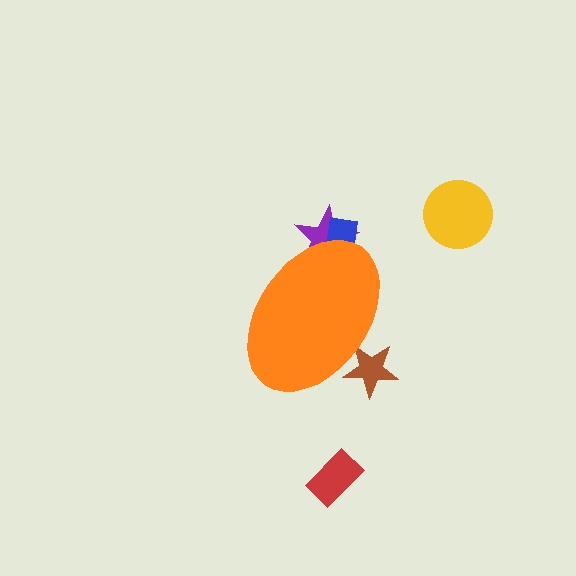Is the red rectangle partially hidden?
No, the red rectangle is fully visible.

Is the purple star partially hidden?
Yes, the purple star is partially hidden behind the orange ellipse.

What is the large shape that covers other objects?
An orange ellipse.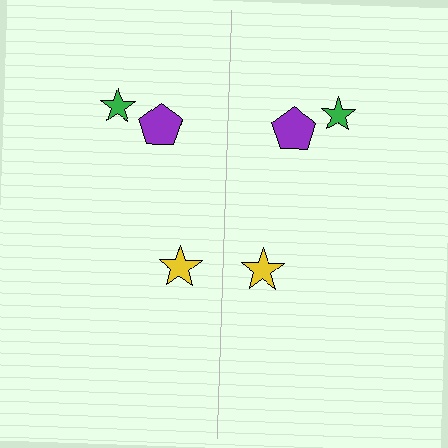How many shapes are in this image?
There are 6 shapes in this image.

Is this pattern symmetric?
Yes, this pattern has bilateral (reflection) symmetry.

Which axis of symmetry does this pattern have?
The pattern has a vertical axis of symmetry running through the center of the image.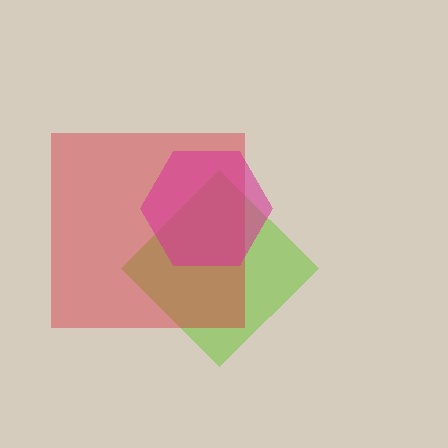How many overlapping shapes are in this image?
There are 3 overlapping shapes in the image.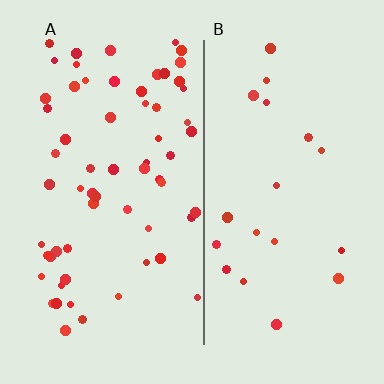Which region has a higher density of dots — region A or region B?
A (the left).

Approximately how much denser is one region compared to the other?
Approximately 3.2× — region A over region B.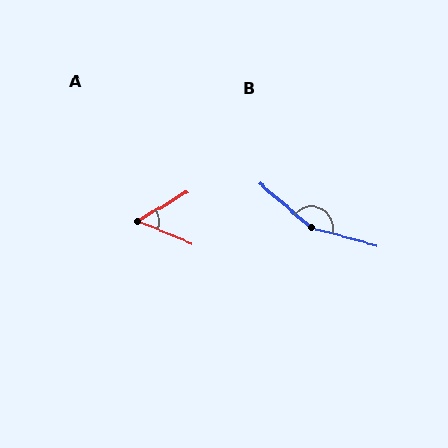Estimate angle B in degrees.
Approximately 155 degrees.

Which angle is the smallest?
A, at approximately 52 degrees.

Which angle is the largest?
B, at approximately 155 degrees.